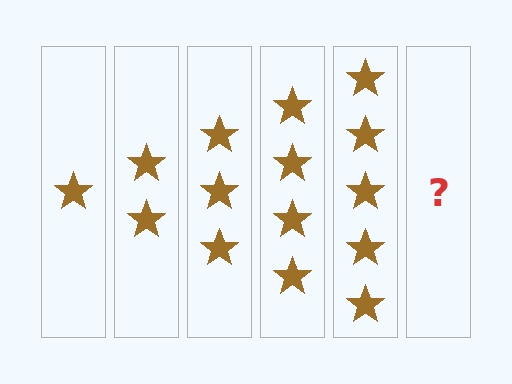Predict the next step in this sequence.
The next step is 6 stars.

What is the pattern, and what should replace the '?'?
The pattern is that each step adds one more star. The '?' should be 6 stars.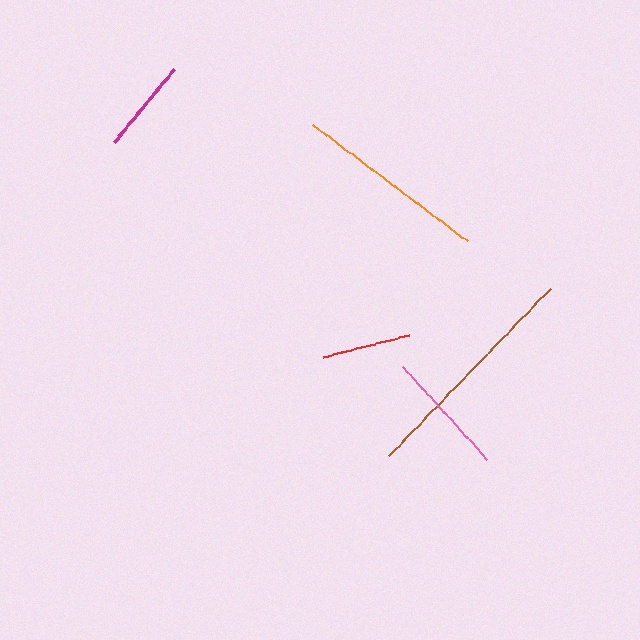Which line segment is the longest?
The brown line is the longest at approximately 233 pixels.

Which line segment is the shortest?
The red line is the shortest at approximately 89 pixels.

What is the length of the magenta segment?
The magenta segment is approximately 94 pixels long.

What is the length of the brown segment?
The brown segment is approximately 233 pixels long.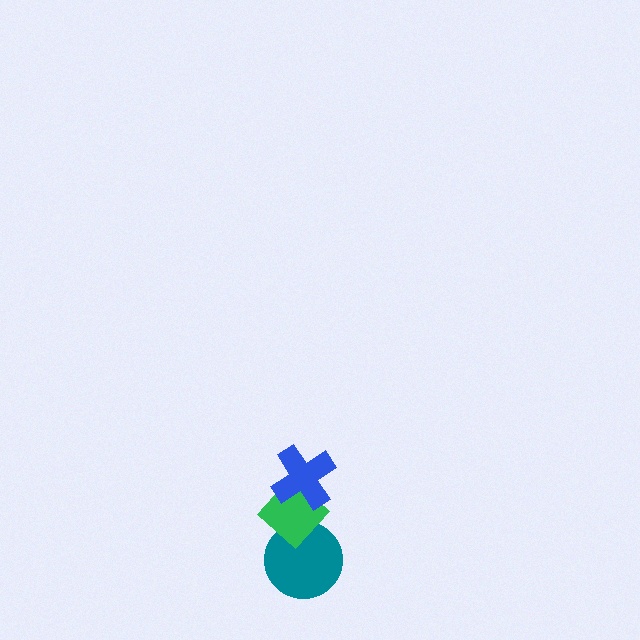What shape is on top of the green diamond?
The blue cross is on top of the green diamond.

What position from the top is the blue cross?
The blue cross is 1st from the top.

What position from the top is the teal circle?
The teal circle is 3rd from the top.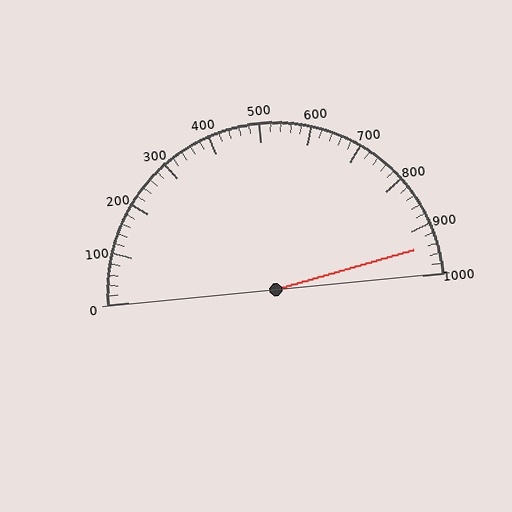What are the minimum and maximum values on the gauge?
The gauge ranges from 0 to 1000.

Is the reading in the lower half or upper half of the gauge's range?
The reading is in the upper half of the range (0 to 1000).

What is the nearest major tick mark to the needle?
The nearest major tick mark is 900.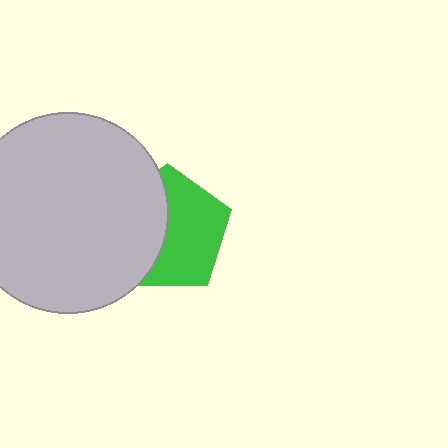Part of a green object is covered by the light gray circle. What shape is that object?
It is a pentagon.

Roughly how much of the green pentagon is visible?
About half of it is visible (roughly 56%).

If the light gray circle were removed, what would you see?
You would see the complete green pentagon.